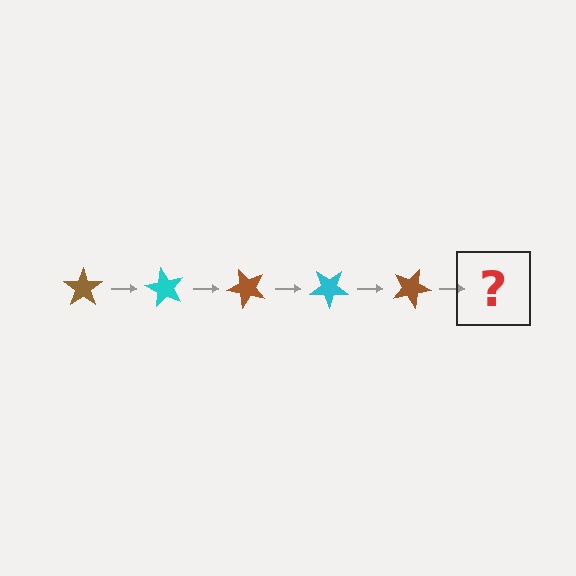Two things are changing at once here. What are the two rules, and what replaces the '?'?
The two rules are that it rotates 60 degrees each step and the color cycles through brown and cyan. The '?' should be a cyan star, rotated 300 degrees from the start.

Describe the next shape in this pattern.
It should be a cyan star, rotated 300 degrees from the start.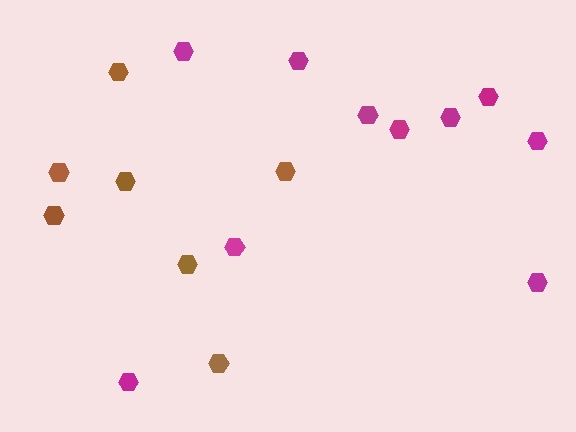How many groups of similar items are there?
There are 2 groups: one group of brown hexagons (7) and one group of magenta hexagons (10).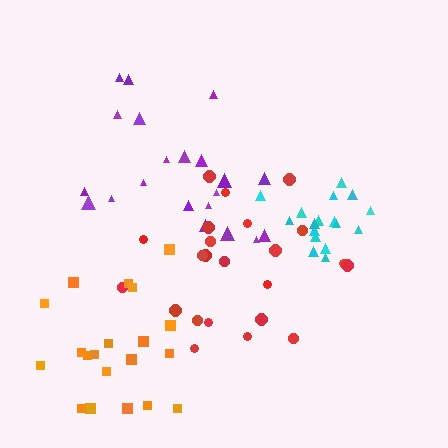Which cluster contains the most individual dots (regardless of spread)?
Red (23).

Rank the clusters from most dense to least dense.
cyan, purple, red, orange.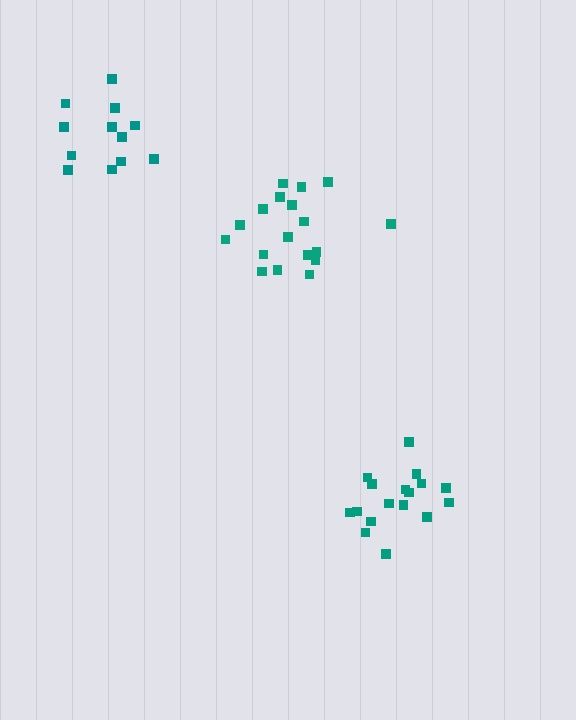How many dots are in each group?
Group 1: 18 dots, Group 2: 17 dots, Group 3: 12 dots (47 total).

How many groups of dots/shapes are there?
There are 3 groups.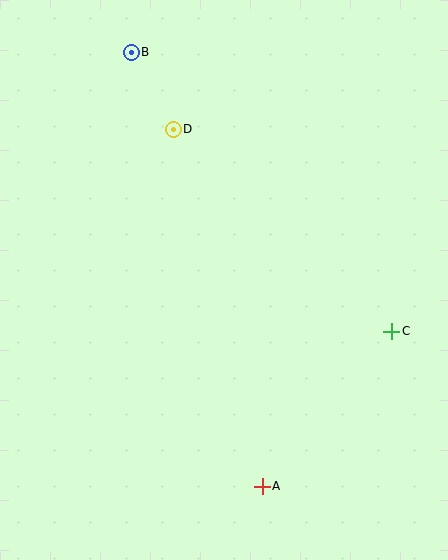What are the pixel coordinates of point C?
Point C is at (392, 331).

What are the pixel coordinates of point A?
Point A is at (262, 486).